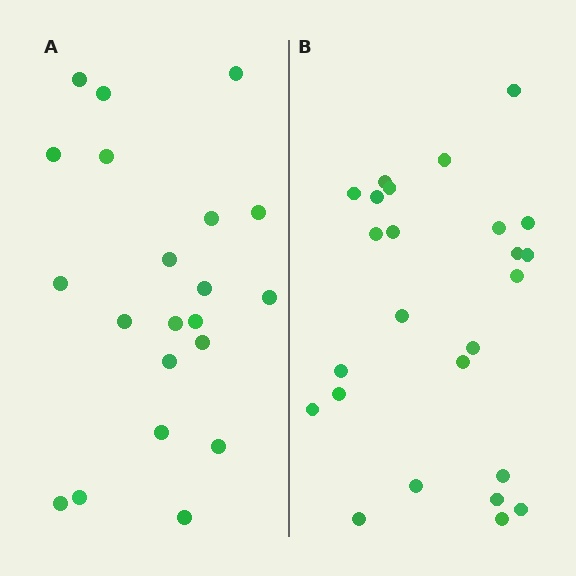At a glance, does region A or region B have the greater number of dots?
Region B (the right region) has more dots.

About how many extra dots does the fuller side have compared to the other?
Region B has about 4 more dots than region A.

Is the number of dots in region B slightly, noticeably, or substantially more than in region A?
Region B has only slightly more — the two regions are fairly close. The ratio is roughly 1.2 to 1.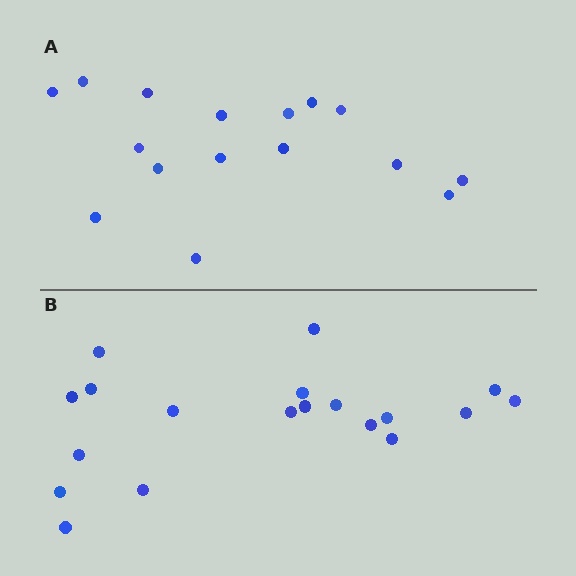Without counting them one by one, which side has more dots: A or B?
Region B (the bottom region) has more dots.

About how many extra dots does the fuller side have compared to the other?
Region B has just a few more — roughly 2 or 3 more dots than region A.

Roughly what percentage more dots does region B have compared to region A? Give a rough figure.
About 20% more.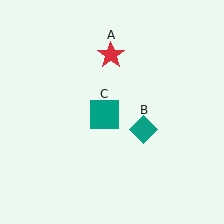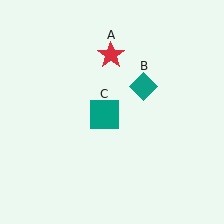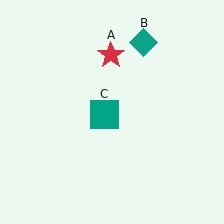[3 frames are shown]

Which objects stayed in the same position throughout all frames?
Red star (object A) and teal square (object C) remained stationary.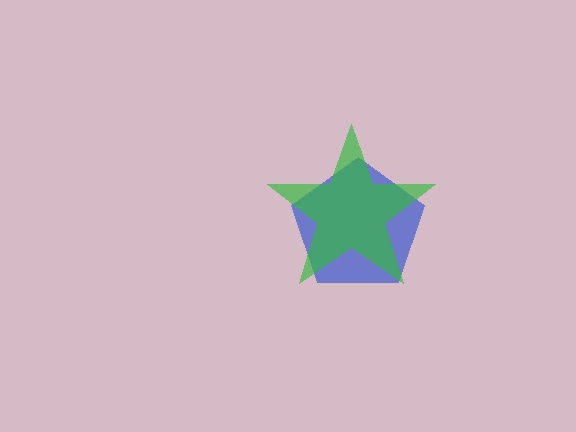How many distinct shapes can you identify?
There are 2 distinct shapes: a blue pentagon, a green star.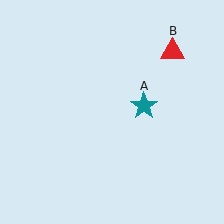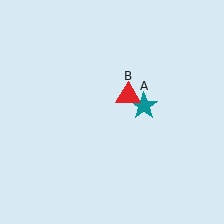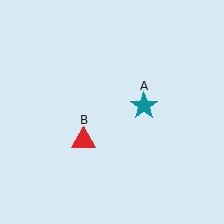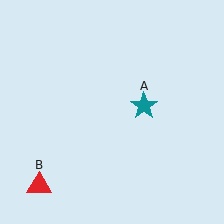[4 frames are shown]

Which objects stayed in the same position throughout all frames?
Teal star (object A) remained stationary.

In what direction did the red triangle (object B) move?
The red triangle (object B) moved down and to the left.